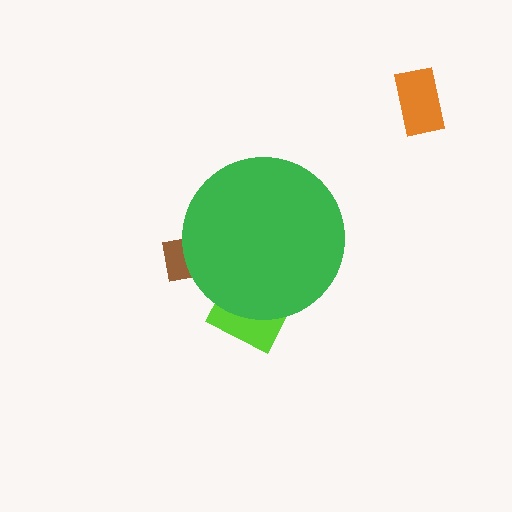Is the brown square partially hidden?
Yes, the brown square is partially hidden behind the green circle.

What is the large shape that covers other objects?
A green circle.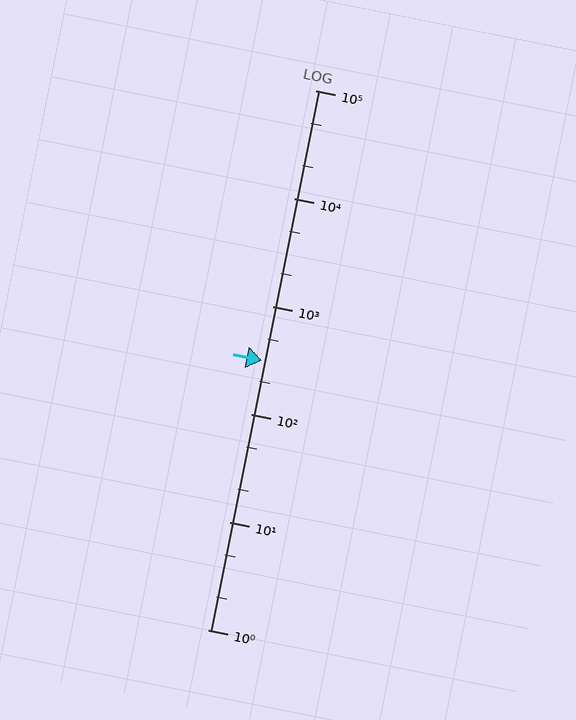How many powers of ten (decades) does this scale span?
The scale spans 5 decades, from 1 to 100000.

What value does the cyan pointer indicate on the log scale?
The pointer indicates approximately 310.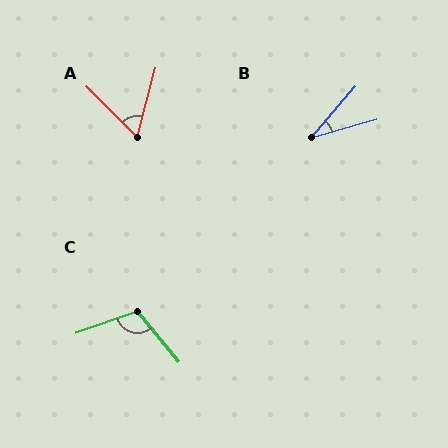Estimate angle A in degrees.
Approximately 60 degrees.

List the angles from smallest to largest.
B (33°), A (60°), C (111°).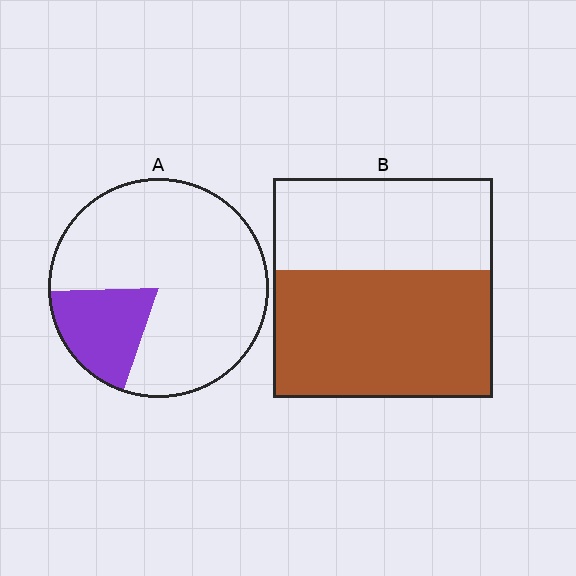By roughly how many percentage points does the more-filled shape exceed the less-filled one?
By roughly 40 percentage points (B over A).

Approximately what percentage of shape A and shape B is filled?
A is approximately 20% and B is approximately 60%.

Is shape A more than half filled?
No.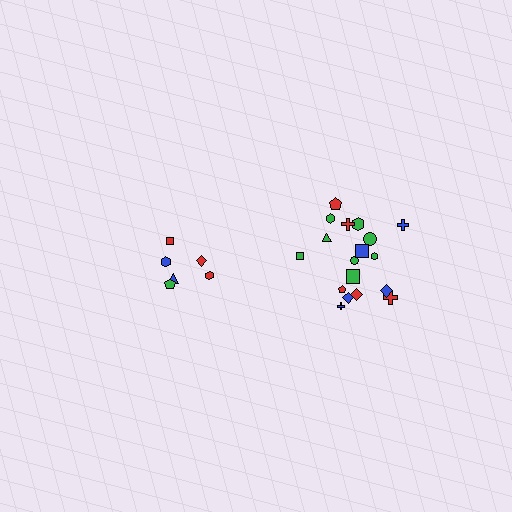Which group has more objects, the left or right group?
The right group.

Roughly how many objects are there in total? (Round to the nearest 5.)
Roughly 25 objects in total.